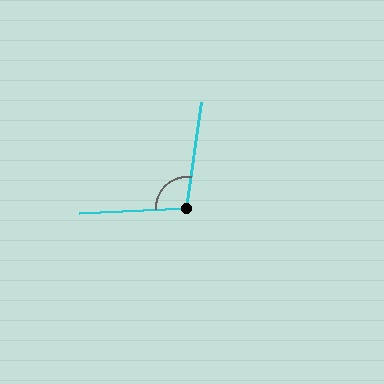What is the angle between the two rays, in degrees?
Approximately 101 degrees.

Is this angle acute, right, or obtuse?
It is obtuse.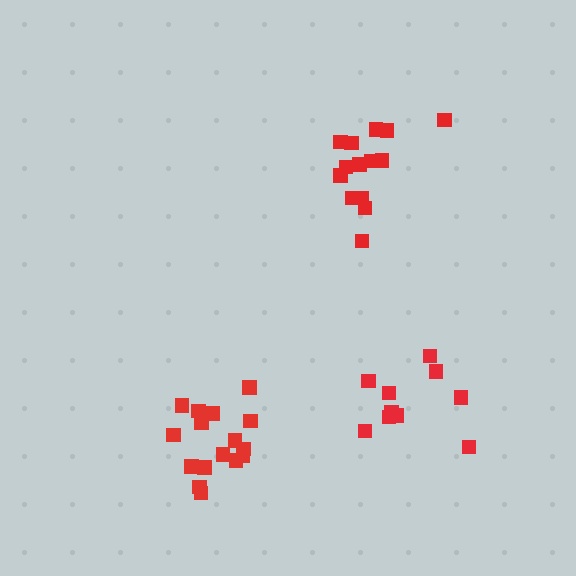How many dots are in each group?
Group 1: 14 dots, Group 2: 10 dots, Group 3: 16 dots (40 total).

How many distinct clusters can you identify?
There are 3 distinct clusters.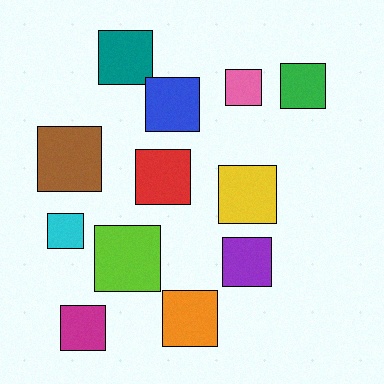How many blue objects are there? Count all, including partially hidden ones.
There is 1 blue object.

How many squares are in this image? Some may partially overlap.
There are 12 squares.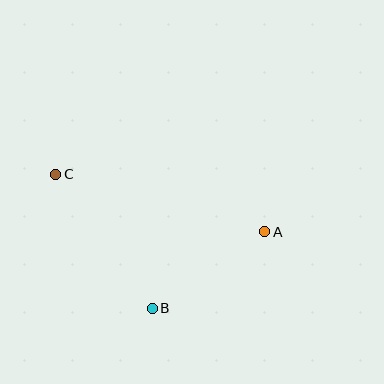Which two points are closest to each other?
Points A and B are closest to each other.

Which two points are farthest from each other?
Points A and C are farthest from each other.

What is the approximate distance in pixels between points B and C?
The distance between B and C is approximately 165 pixels.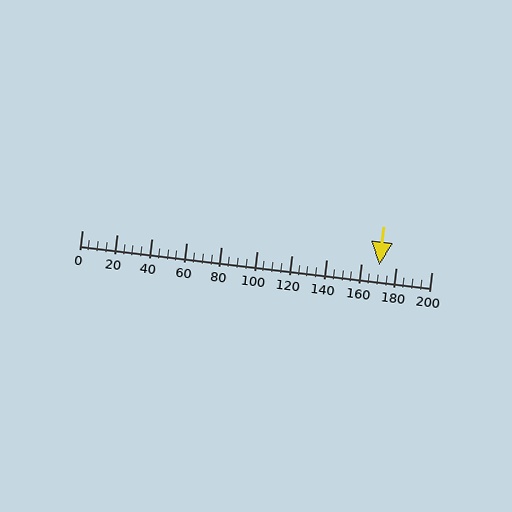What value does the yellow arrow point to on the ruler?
The yellow arrow points to approximately 170.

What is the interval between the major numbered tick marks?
The major tick marks are spaced 20 units apart.